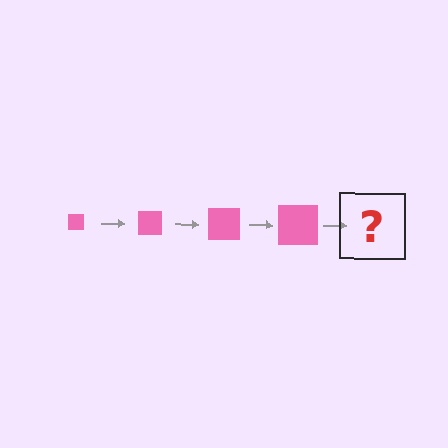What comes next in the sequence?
The next element should be a pink square, larger than the previous one.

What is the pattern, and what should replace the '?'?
The pattern is that the square gets progressively larger each step. The '?' should be a pink square, larger than the previous one.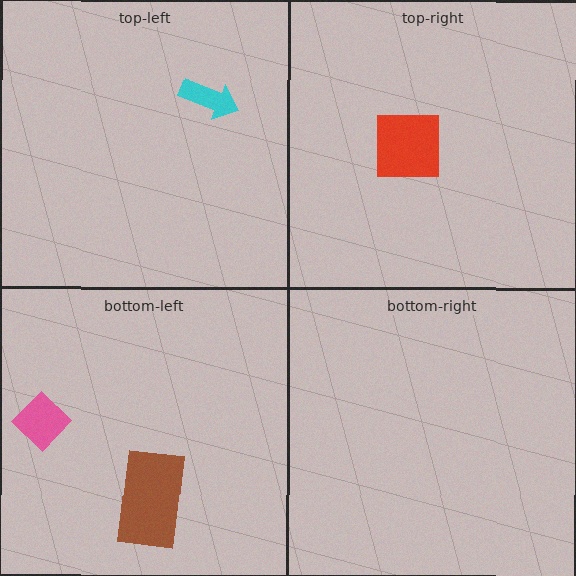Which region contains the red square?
The top-right region.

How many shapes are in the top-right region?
1.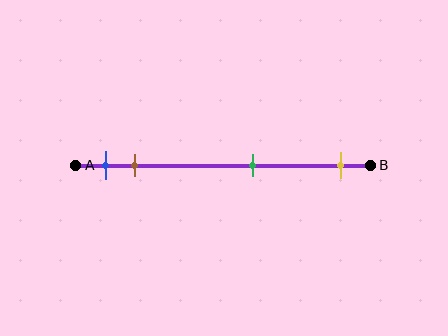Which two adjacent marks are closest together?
The blue and brown marks are the closest adjacent pair.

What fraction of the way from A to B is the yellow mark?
The yellow mark is approximately 90% (0.9) of the way from A to B.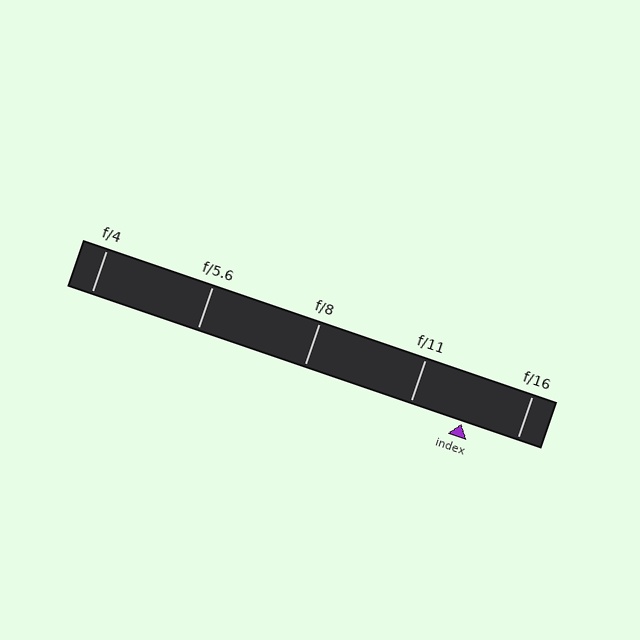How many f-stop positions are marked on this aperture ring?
There are 5 f-stop positions marked.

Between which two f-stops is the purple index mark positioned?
The index mark is between f/11 and f/16.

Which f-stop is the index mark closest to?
The index mark is closest to f/11.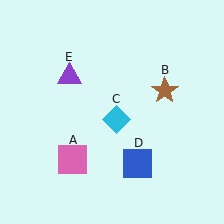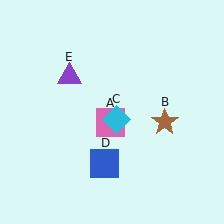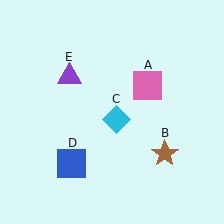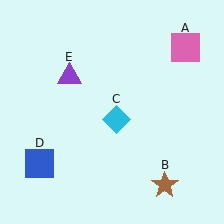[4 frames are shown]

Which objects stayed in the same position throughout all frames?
Cyan diamond (object C) and purple triangle (object E) remained stationary.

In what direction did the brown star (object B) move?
The brown star (object B) moved down.